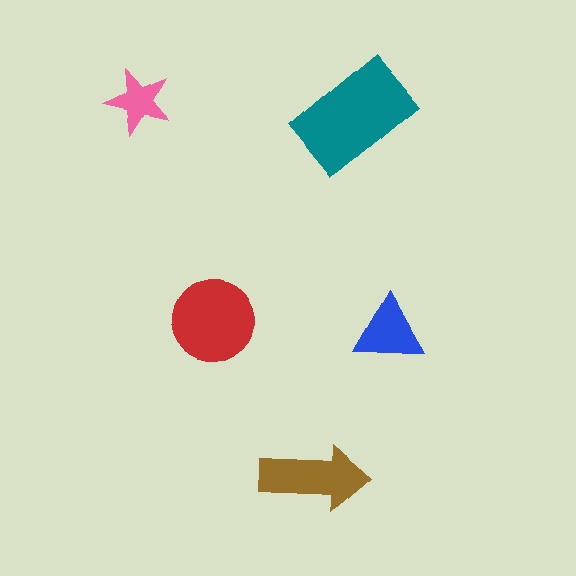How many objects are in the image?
There are 5 objects in the image.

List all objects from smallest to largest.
The pink star, the blue triangle, the brown arrow, the red circle, the teal rectangle.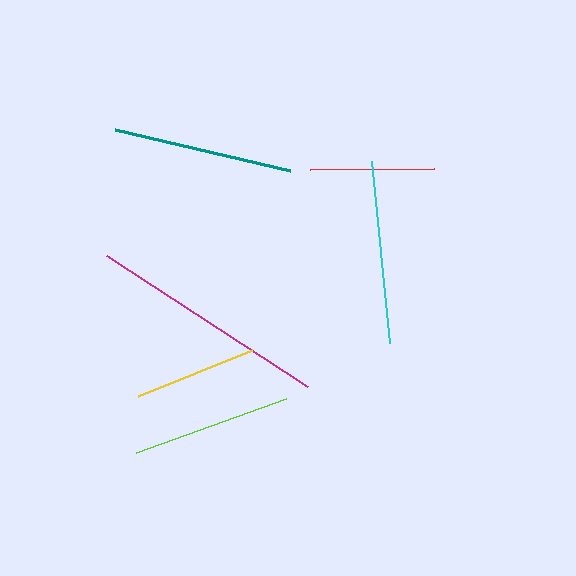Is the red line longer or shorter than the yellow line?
The red line is longer than the yellow line.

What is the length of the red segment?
The red segment is approximately 124 pixels long.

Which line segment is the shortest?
The yellow line is the shortest at approximately 122 pixels.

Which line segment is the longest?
The magenta line is the longest at approximately 240 pixels.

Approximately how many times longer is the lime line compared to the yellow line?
The lime line is approximately 1.3 times the length of the yellow line.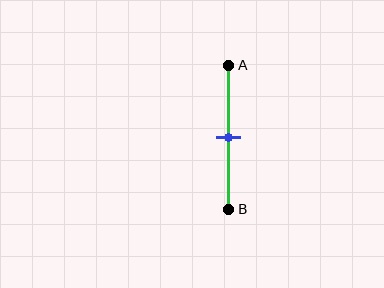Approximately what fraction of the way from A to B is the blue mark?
The blue mark is approximately 50% of the way from A to B.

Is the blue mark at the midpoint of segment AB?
Yes, the mark is approximately at the midpoint.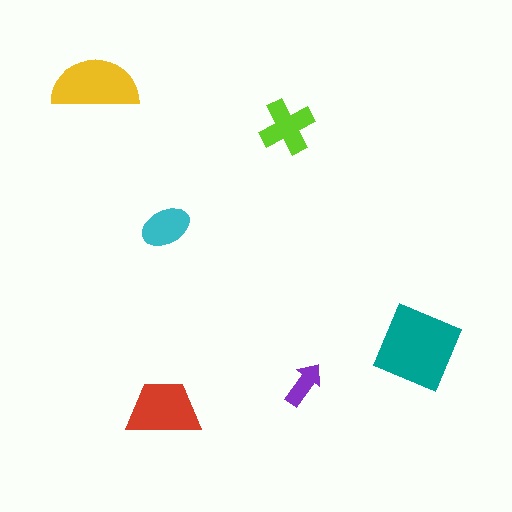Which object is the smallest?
The purple arrow.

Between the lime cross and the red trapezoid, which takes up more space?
The red trapezoid.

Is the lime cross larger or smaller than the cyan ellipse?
Larger.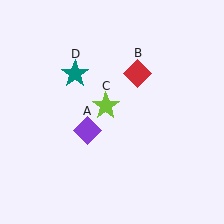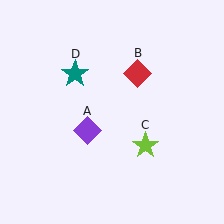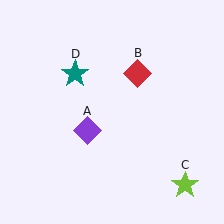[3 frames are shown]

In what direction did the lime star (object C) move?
The lime star (object C) moved down and to the right.